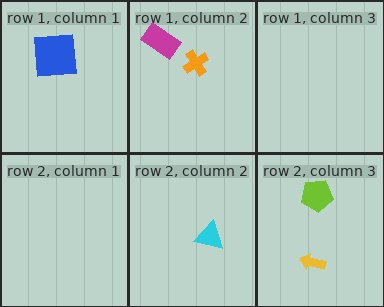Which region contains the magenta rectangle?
The row 1, column 2 region.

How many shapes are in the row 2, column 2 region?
1.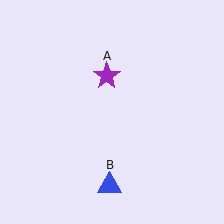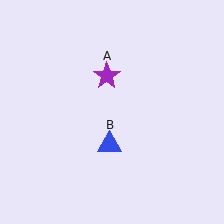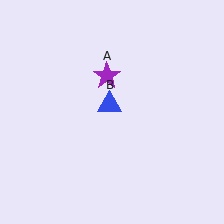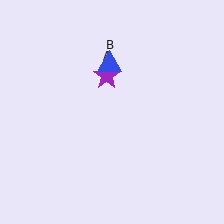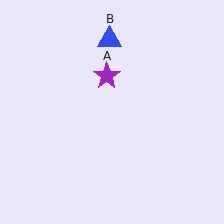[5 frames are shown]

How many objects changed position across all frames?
1 object changed position: blue triangle (object B).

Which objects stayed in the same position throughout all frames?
Purple star (object A) remained stationary.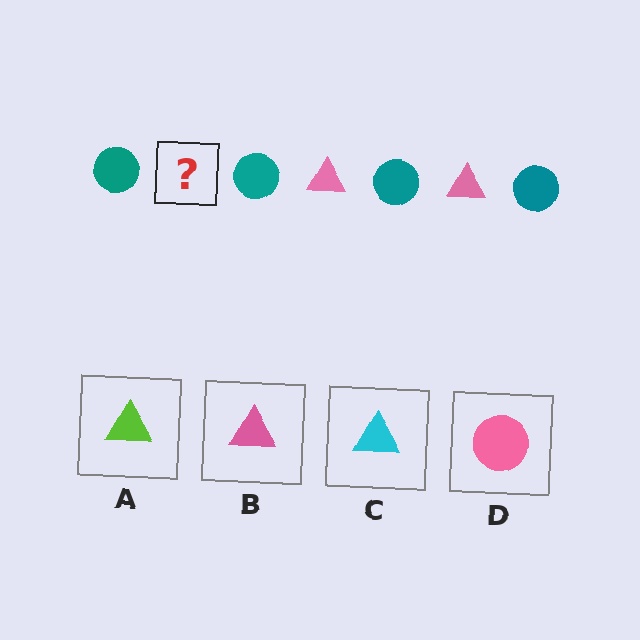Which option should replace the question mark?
Option B.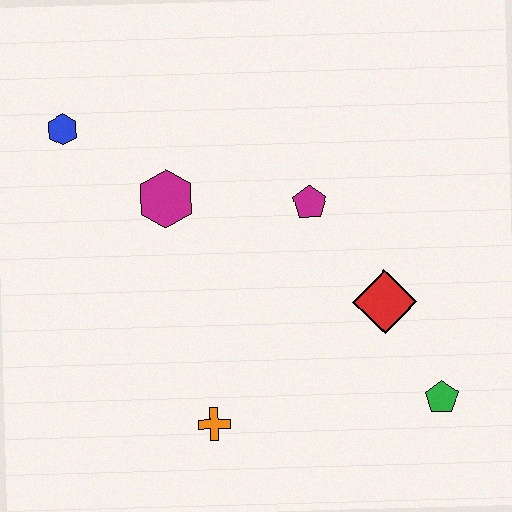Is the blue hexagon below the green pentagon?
No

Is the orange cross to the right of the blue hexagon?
Yes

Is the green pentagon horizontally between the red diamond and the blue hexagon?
No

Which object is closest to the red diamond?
The green pentagon is closest to the red diamond.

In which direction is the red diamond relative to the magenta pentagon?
The red diamond is below the magenta pentagon.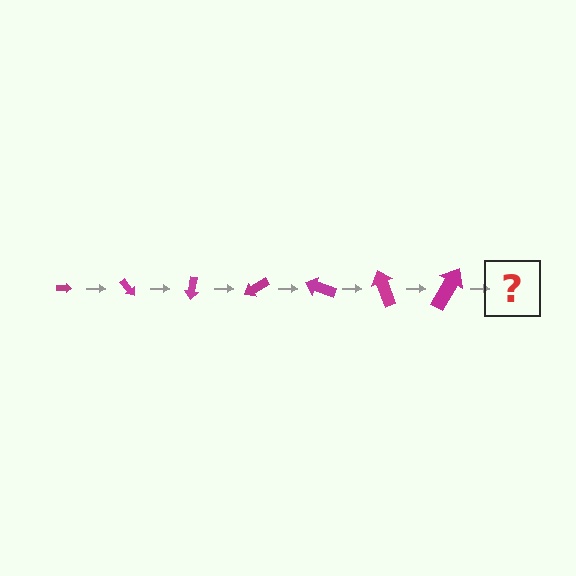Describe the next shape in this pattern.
It should be an arrow, larger than the previous one and rotated 350 degrees from the start.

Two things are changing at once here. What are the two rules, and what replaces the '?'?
The two rules are that the arrow grows larger each step and it rotates 50 degrees each step. The '?' should be an arrow, larger than the previous one and rotated 350 degrees from the start.